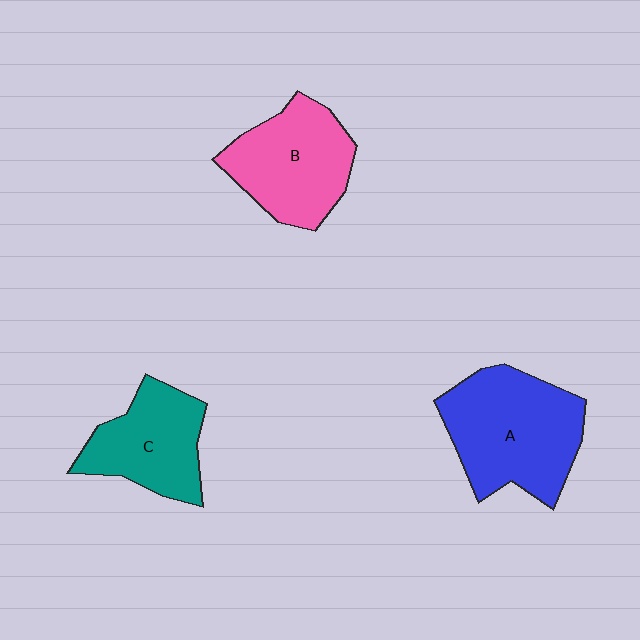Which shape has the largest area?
Shape A (blue).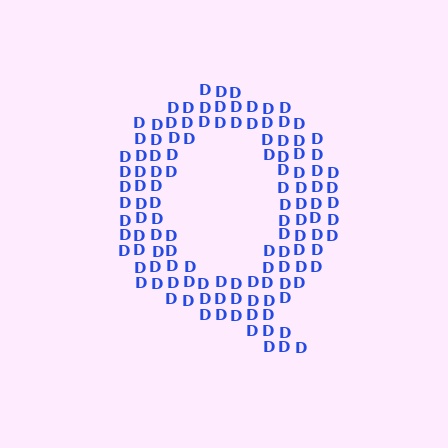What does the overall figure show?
The overall figure shows the letter Q.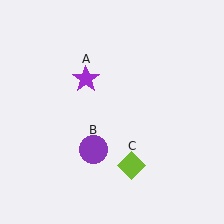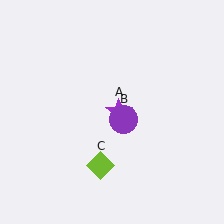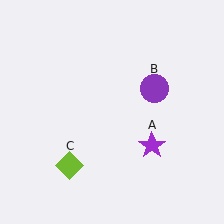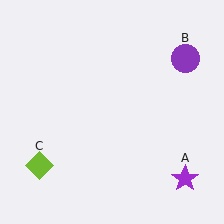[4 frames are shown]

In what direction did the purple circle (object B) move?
The purple circle (object B) moved up and to the right.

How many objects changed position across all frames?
3 objects changed position: purple star (object A), purple circle (object B), lime diamond (object C).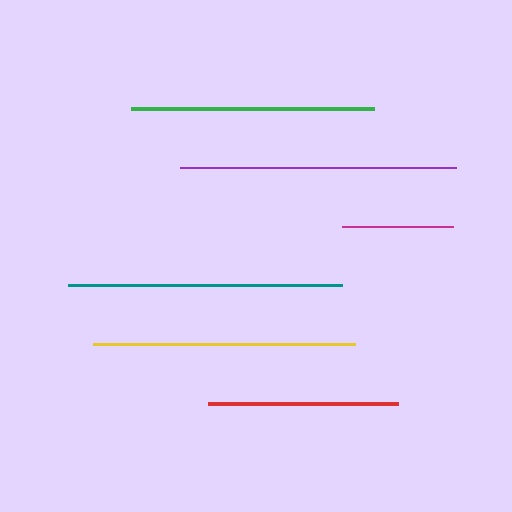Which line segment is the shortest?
The magenta line is the shortest at approximately 112 pixels.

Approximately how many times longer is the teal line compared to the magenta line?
The teal line is approximately 2.5 times the length of the magenta line.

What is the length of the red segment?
The red segment is approximately 190 pixels long.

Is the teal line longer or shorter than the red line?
The teal line is longer than the red line.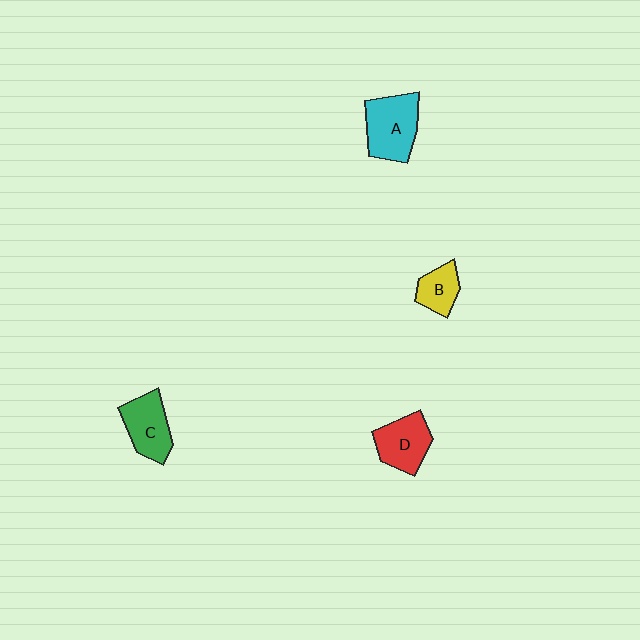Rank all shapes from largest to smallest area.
From largest to smallest: A (cyan), C (green), D (red), B (yellow).